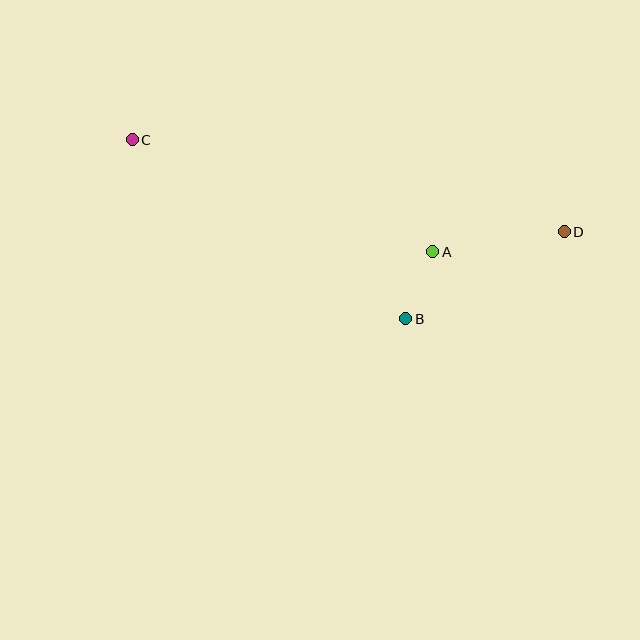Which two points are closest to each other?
Points A and B are closest to each other.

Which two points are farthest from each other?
Points C and D are farthest from each other.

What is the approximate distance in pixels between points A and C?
The distance between A and C is approximately 320 pixels.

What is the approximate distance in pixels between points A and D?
The distance between A and D is approximately 133 pixels.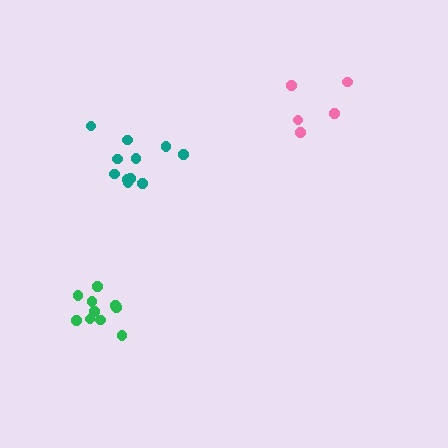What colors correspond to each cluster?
The clusters are colored: teal, green, pink.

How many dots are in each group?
Group 1: 11 dots, Group 2: 10 dots, Group 3: 5 dots (26 total).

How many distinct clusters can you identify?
There are 3 distinct clusters.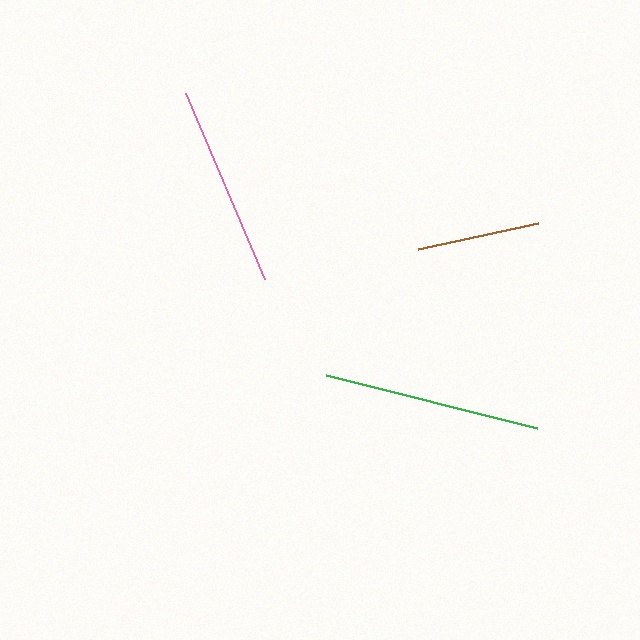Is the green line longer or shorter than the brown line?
The green line is longer than the brown line.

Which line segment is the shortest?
The brown line is the shortest at approximately 123 pixels.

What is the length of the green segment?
The green segment is approximately 217 pixels long.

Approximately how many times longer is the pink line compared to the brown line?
The pink line is approximately 1.6 times the length of the brown line.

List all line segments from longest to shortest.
From longest to shortest: green, pink, brown.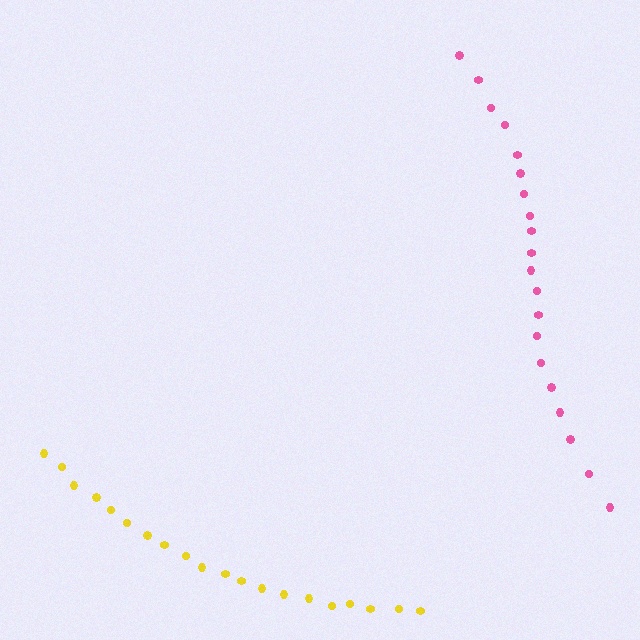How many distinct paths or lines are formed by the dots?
There are 2 distinct paths.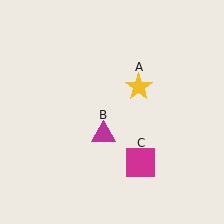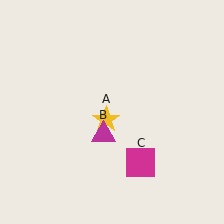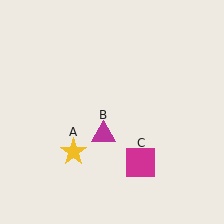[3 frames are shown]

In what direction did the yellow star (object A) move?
The yellow star (object A) moved down and to the left.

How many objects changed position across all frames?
1 object changed position: yellow star (object A).